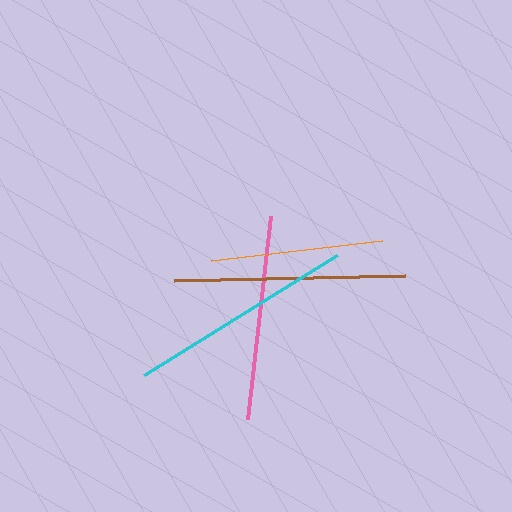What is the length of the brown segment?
The brown segment is approximately 231 pixels long.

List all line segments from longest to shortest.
From longest to shortest: brown, cyan, pink, orange.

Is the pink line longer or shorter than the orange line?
The pink line is longer than the orange line.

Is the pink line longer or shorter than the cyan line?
The cyan line is longer than the pink line.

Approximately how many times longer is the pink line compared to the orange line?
The pink line is approximately 1.2 times the length of the orange line.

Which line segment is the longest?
The brown line is the longest at approximately 231 pixels.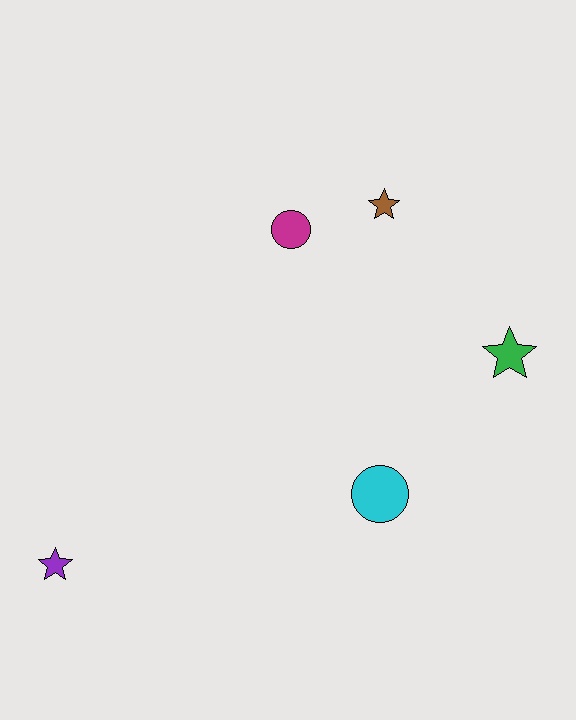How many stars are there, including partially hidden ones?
There are 3 stars.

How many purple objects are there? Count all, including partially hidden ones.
There is 1 purple object.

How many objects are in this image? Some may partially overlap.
There are 5 objects.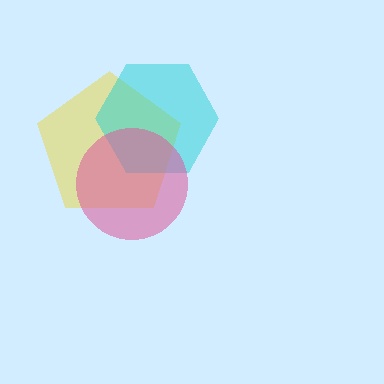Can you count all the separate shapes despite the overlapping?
Yes, there are 3 separate shapes.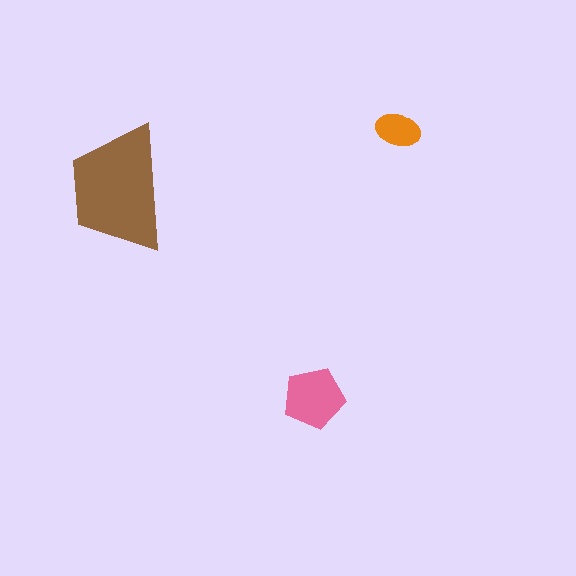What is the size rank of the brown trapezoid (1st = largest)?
1st.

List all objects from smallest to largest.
The orange ellipse, the pink pentagon, the brown trapezoid.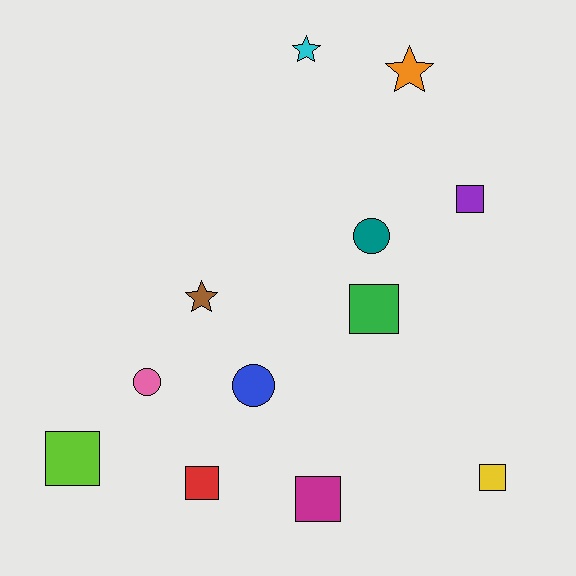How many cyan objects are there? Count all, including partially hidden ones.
There is 1 cyan object.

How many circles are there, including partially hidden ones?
There are 3 circles.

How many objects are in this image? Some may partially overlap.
There are 12 objects.